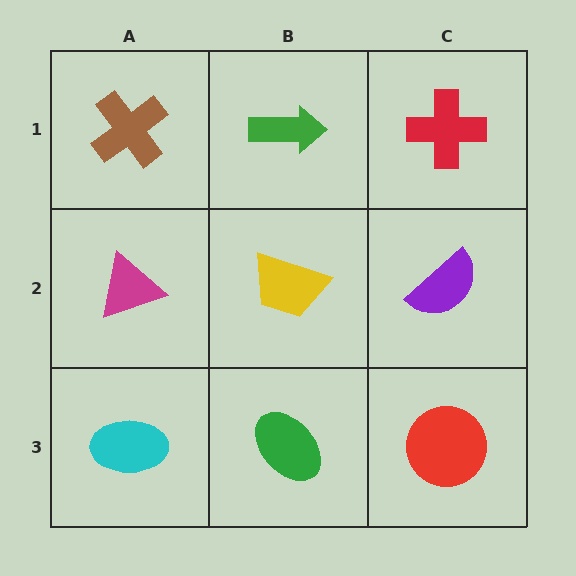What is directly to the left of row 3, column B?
A cyan ellipse.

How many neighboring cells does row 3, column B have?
3.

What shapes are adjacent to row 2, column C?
A red cross (row 1, column C), a red circle (row 3, column C), a yellow trapezoid (row 2, column B).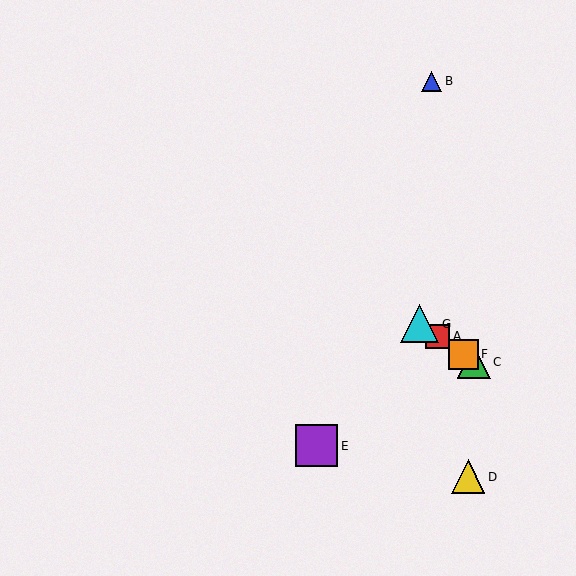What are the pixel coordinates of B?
Object B is at (431, 81).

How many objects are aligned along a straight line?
4 objects (A, C, F, G) are aligned along a straight line.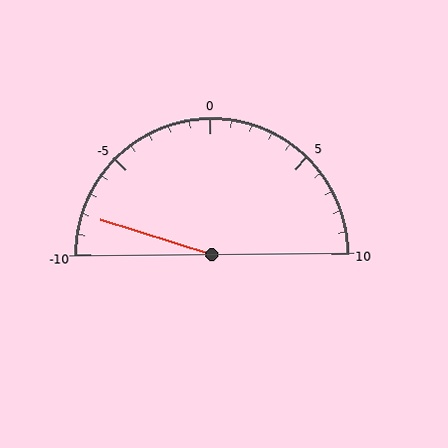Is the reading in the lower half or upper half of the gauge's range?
The reading is in the lower half of the range (-10 to 10).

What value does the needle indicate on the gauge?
The needle indicates approximately -8.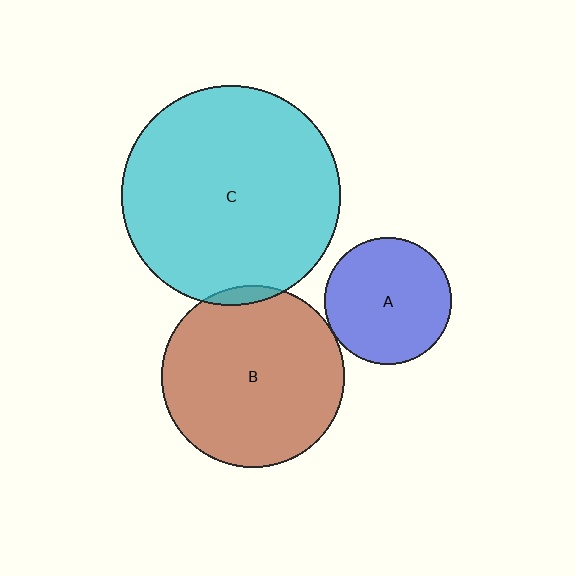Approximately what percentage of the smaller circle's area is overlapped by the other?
Approximately 5%.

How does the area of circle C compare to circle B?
Approximately 1.5 times.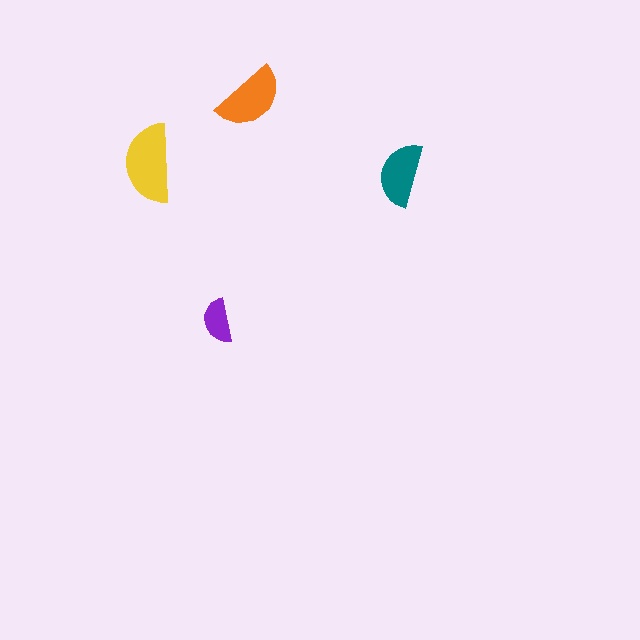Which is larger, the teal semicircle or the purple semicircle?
The teal one.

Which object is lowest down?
The purple semicircle is bottommost.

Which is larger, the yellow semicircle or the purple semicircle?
The yellow one.